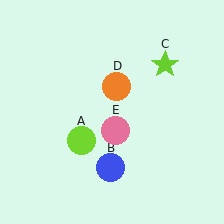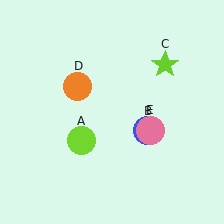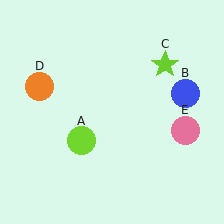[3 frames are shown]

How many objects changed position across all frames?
3 objects changed position: blue circle (object B), orange circle (object D), pink circle (object E).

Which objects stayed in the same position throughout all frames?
Lime circle (object A) and lime star (object C) remained stationary.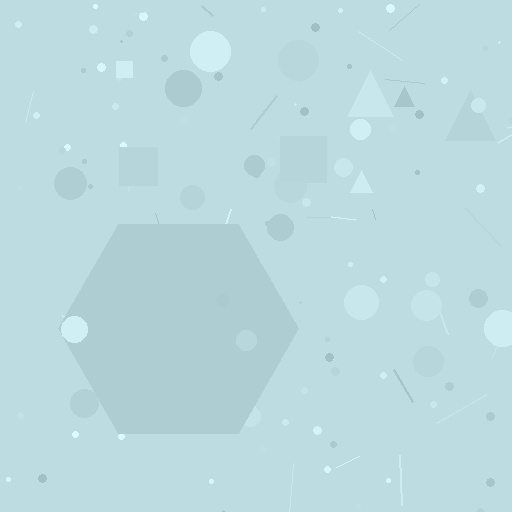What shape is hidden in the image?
A hexagon is hidden in the image.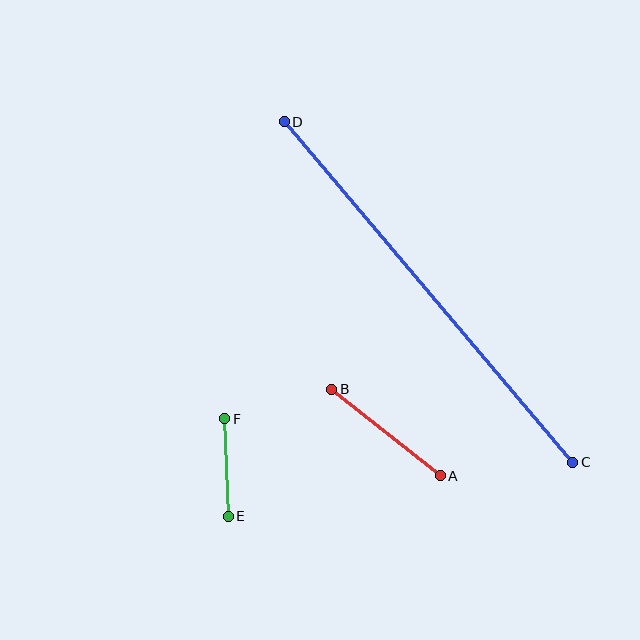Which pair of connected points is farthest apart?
Points C and D are farthest apart.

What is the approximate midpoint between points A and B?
The midpoint is at approximately (386, 433) pixels.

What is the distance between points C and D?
The distance is approximately 446 pixels.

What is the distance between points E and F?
The distance is approximately 98 pixels.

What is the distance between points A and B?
The distance is approximately 139 pixels.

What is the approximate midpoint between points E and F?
The midpoint is at approximately (226, 468) pixels.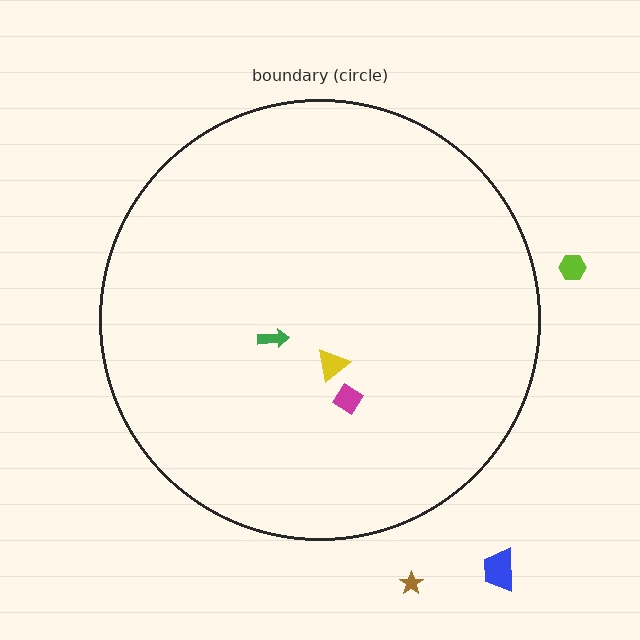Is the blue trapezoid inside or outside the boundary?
Outside.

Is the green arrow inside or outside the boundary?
Inside.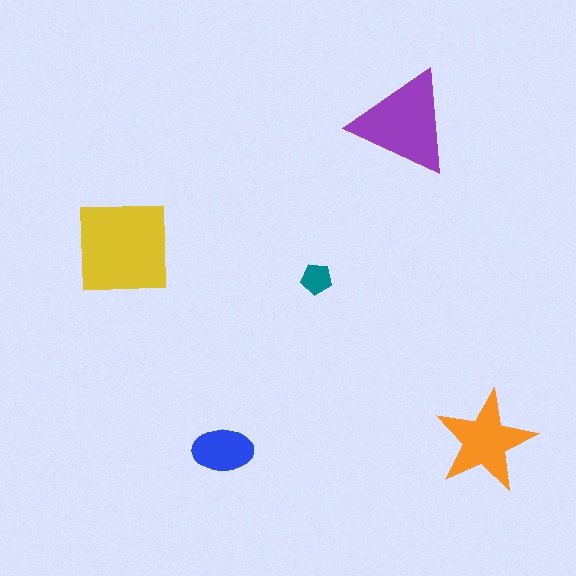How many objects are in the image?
There are 5 objects in the image.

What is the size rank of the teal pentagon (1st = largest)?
5th.